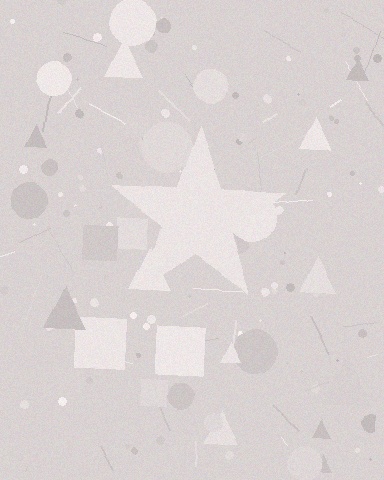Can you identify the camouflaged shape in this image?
The camouflaged shape is a star.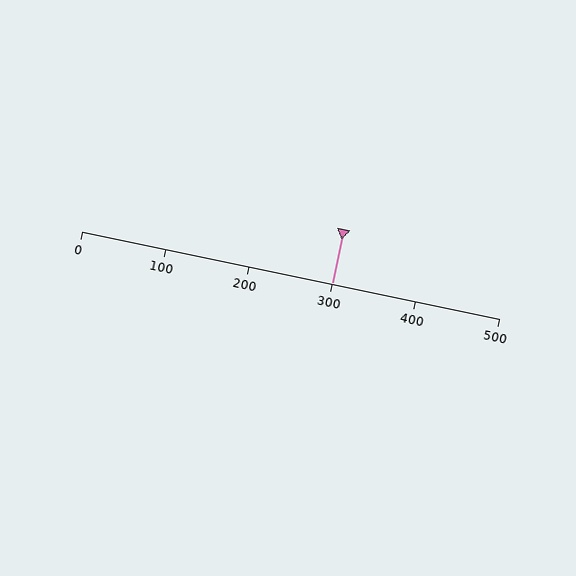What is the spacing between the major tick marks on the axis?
The major ticks are spaced 100 apart.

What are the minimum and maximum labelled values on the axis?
The axis runs from 0 to 500.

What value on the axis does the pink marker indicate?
The marker indicates approximately 300.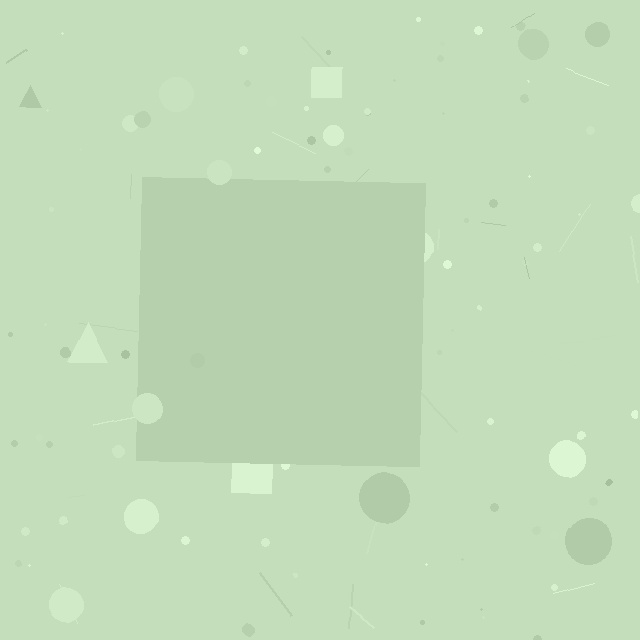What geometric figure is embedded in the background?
A square is embedded in the background.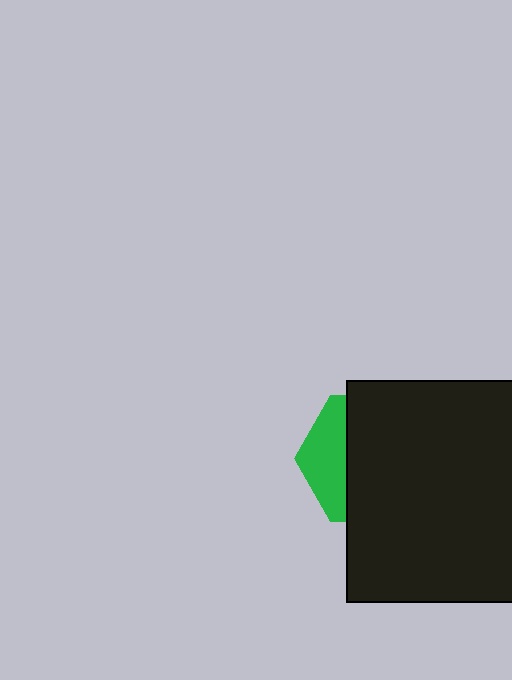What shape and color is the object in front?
The object in front is a black square.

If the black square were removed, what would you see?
You would see the complete green hexagon.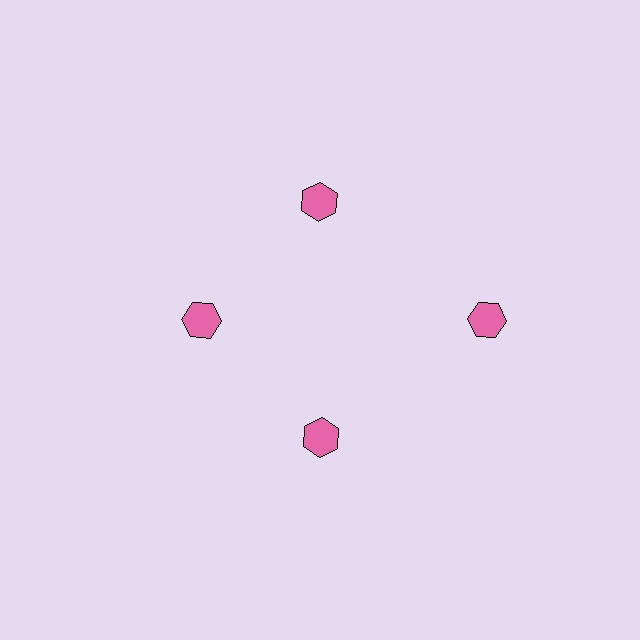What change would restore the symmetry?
The symmetry would be restored by moving it inward, back onto the ring so that all 4 hexagons sit at equal angles and equal distance from the center.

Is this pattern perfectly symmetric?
No. The 4 pink hexagons are arranged in a ring, but one element near the 3 o'clock position is pushed outward from the center, breaking the 4-fold rotational symmetry.